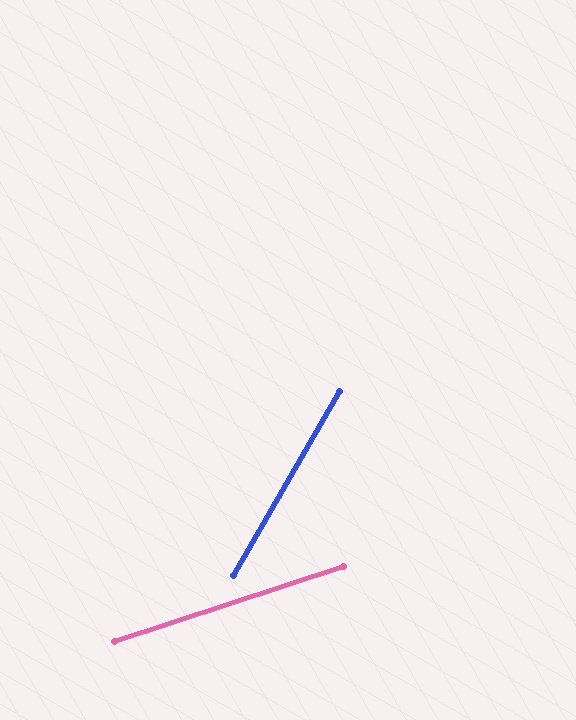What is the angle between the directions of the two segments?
Approximately 42 degrees.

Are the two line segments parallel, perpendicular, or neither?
Neither parallel nor perpendicular — they differ by about 42°.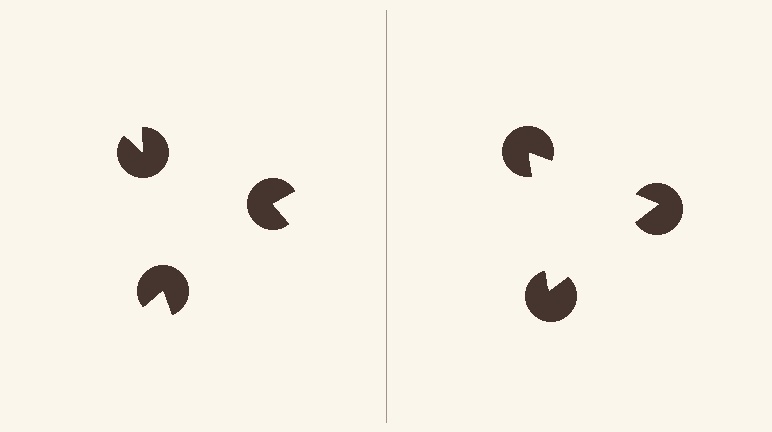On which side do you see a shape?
An illusory triangle appears on the right side. On the left side the wedge cuts are rotated, so no coherent shape forms.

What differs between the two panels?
The pac-man discs are positioned identically on both sides; only the wedge orientations differ. On the right they align to a triangle; on the left they are misaligned.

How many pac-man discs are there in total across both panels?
6 — 3 on each side.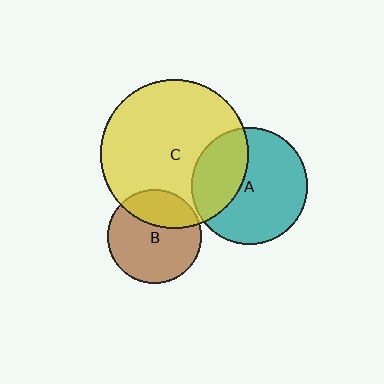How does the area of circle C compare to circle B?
Approximately 2.5 times.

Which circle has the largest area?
Circle C (yellow).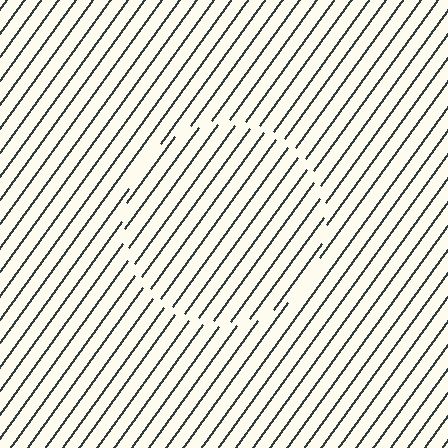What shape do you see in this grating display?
An illusory circle. The interior of the shape contains the same grating, shifted by half a period — the contour is defined by the phase discontinuity where line-ends from the inner and outer gratings abut.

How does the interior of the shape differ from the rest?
The interior of the shape contains the same grating, shifted by half a period — the contour is defined by the phase discontinuity where line-ends from the inner and outer gratings abut.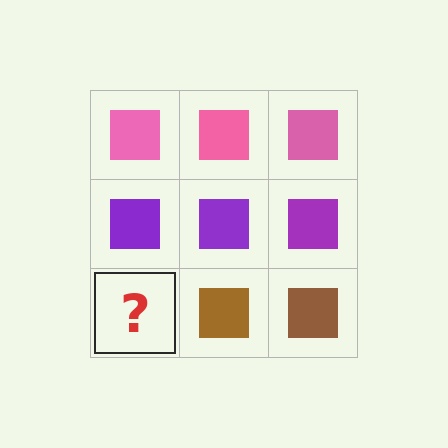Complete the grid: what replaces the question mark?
The question mark should be replaced with a brown square.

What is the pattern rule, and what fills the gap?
The rule is that each row has a consistent color. The gap should be filled with a brown square.